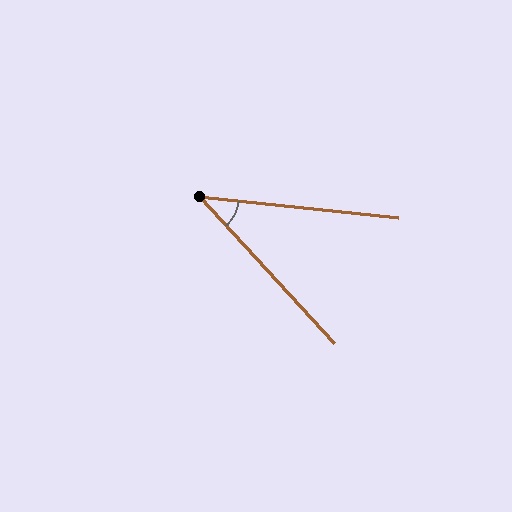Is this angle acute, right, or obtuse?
It is acute.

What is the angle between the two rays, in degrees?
Approximately 41 degrees.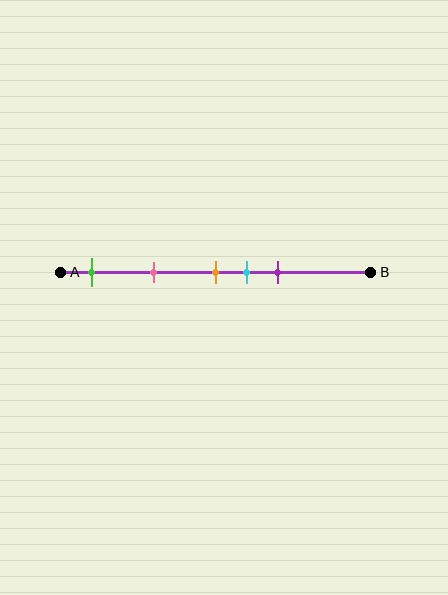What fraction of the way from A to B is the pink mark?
The pink mark is approximately 30% (0.3) of the way from A to B.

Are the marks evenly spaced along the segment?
No, the marks are not evenly spaced.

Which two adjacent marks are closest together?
The orange and cyan marks are the closest adjacent pair.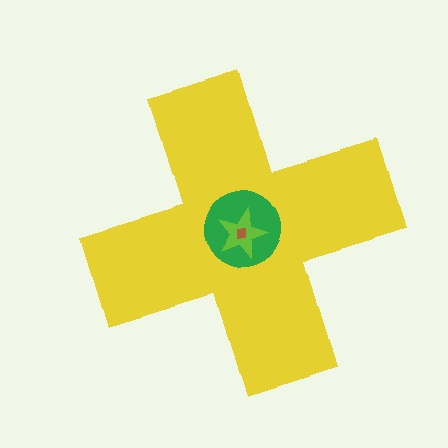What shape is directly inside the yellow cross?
The green circle.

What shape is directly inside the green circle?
The lime star.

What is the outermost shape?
The yellow cross.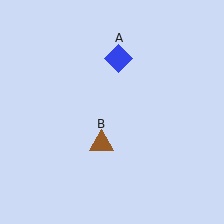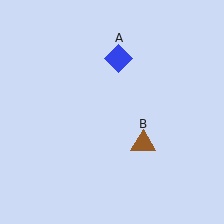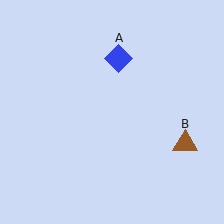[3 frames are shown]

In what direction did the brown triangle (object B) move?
The brown triangle (object B) moved right.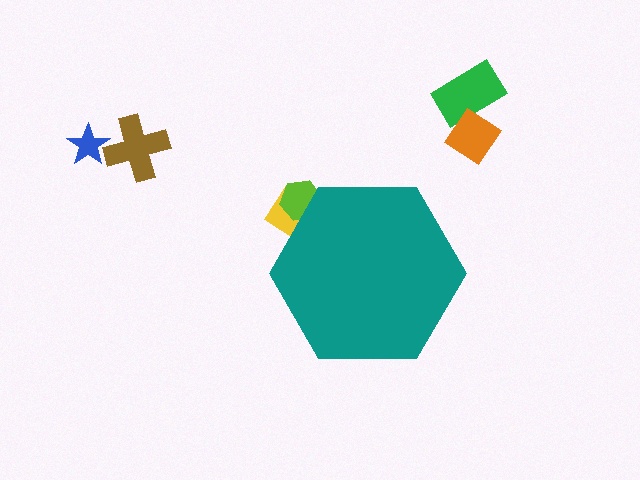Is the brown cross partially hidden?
No, the brown cross is fully visible.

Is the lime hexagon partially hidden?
Yes, the lime hexagon is partially hidden behind the teal hexagon.